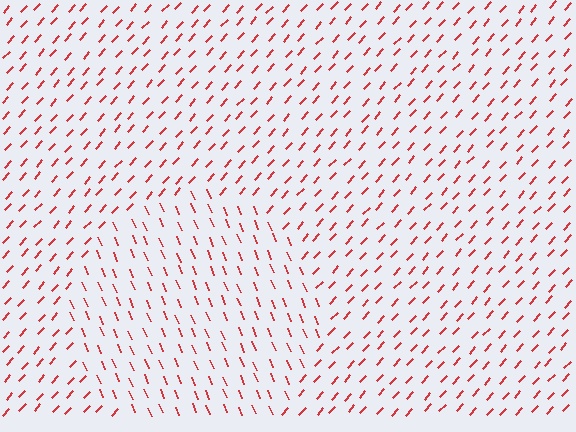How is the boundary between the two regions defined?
The boundary is defined purely by a change in line orientation (approximately 65 degrees difference). All lines are the same color and thickness.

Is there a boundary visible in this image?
Yes, there is a texture boundary formed by a change in line orientation.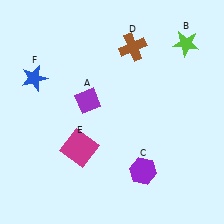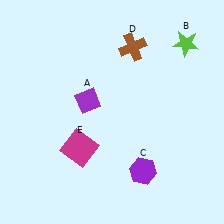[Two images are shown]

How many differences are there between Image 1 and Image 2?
There is 1 difference between the two images.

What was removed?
The blue star (F) was removed in Image 2.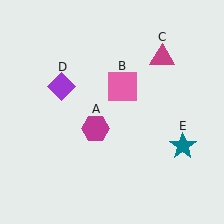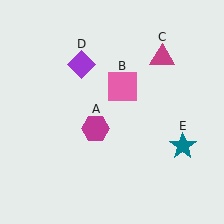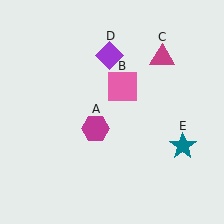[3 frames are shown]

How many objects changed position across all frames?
1 object changed position: purple diamond (object D).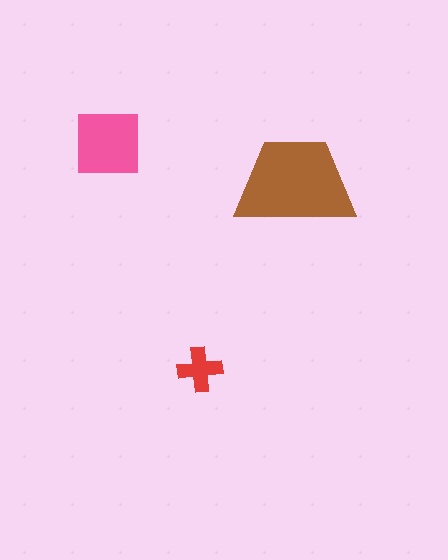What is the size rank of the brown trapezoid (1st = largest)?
1st.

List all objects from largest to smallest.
The brown trapezoid, the pink square, the red cross.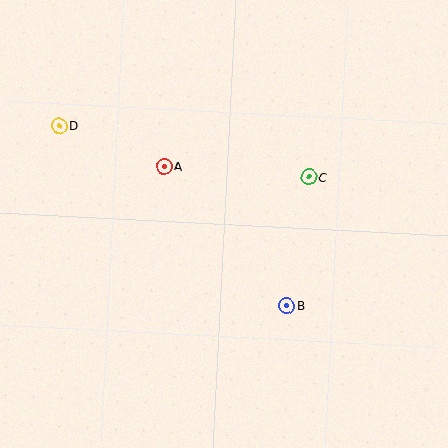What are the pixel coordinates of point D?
Point D is at (59, 126).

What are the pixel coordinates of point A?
Point A is at (164, 166).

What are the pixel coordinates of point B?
Point B is at (287, 306).